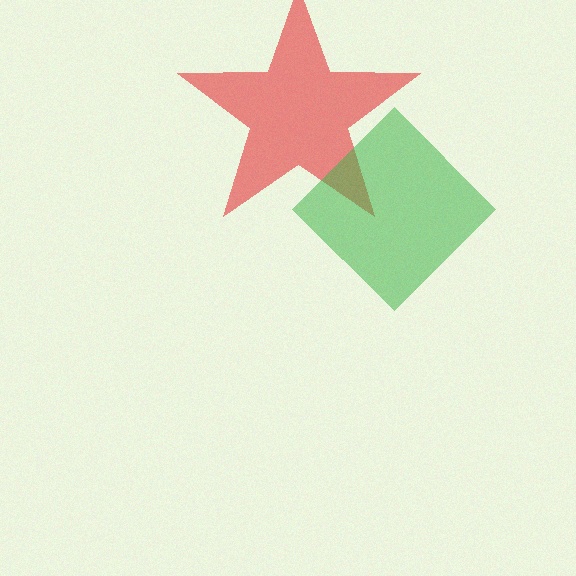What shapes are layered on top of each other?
The layered shapes are: a red star, a green diamond.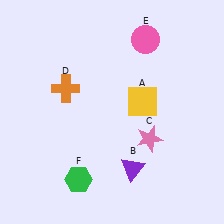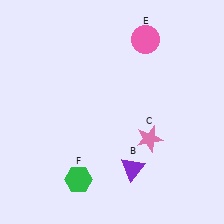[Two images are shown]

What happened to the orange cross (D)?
The orange cross (D) was removed in Image 2. It was in the top-left area of Image 1.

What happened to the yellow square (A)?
The yellow square (A) was removed in Image 2. It was in the top-right area of Image 1.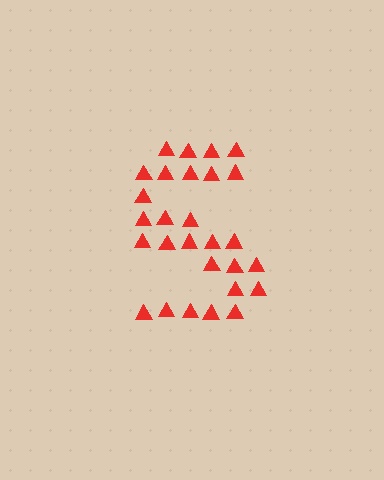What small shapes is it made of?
It is made of small triangles.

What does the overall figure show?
The overall figure shows the letter S.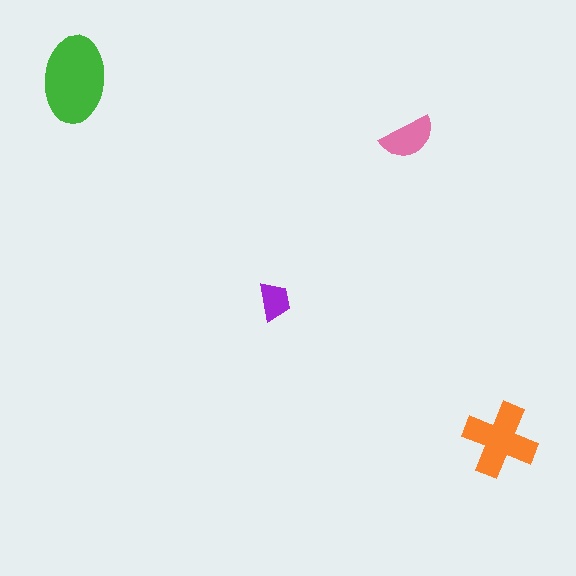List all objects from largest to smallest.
The green ellipse, the orange cross, the pink semicircle, the purple trapezoid.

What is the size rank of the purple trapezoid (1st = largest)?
4th.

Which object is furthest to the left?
The green ellipse is leftmost.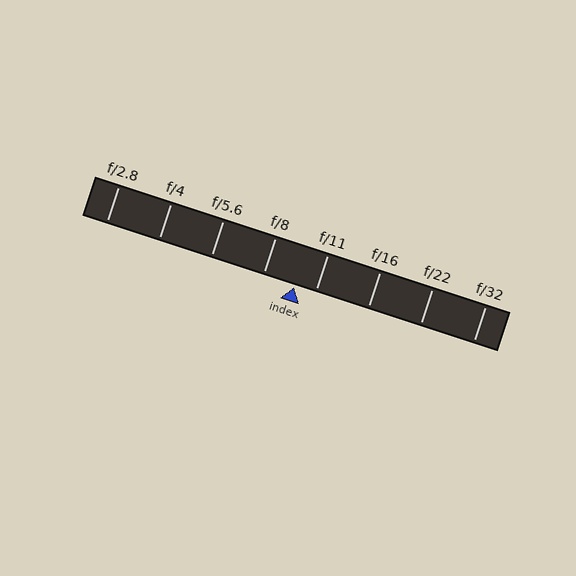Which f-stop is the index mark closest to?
The index mark is closest to f/11.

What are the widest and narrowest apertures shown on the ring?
The widest aperture shown is f/2.8 and the narrowest is f/32.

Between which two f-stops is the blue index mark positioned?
The index mark is between f/8 and f/11.